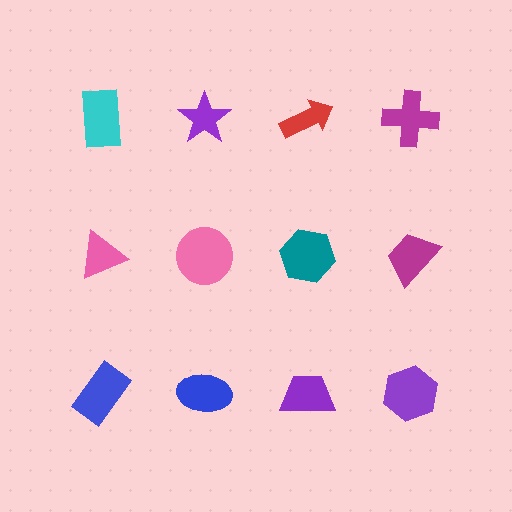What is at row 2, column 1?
A pink triangle.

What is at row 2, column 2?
A pink circle.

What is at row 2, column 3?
A teal hexagon.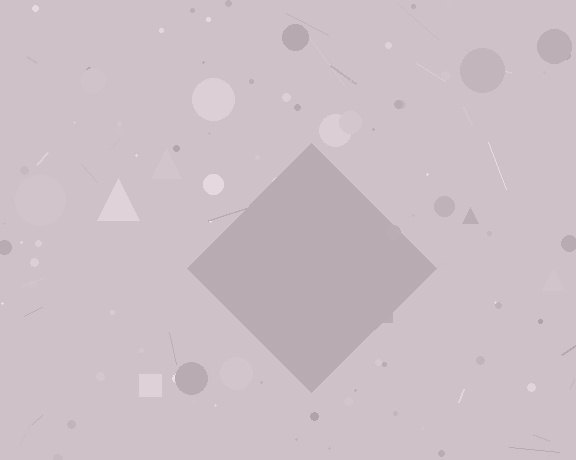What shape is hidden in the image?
A diamond is hidden in the image.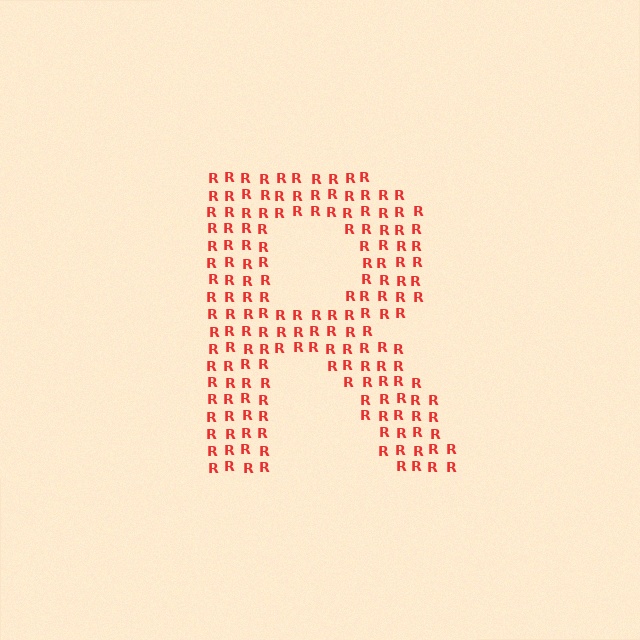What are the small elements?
The small elements are letter R's.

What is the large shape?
The large shape is the letter R.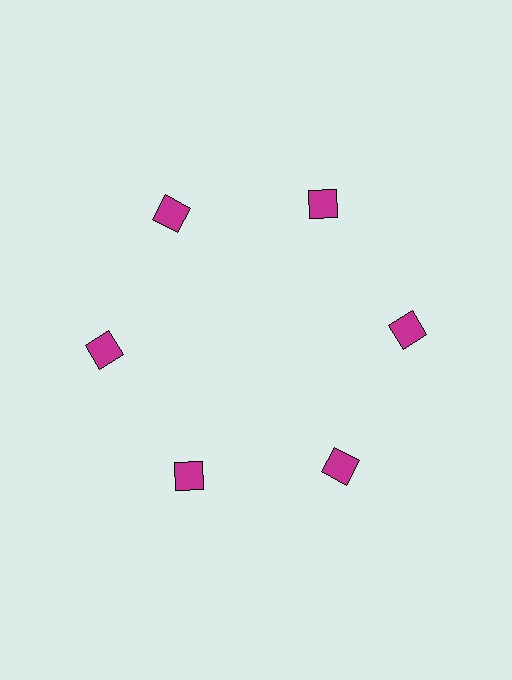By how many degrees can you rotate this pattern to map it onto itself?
The pattern maps onto itself every 60 degrees of rotation.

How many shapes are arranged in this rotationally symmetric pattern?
There are 6 shapes, arranged in 6 groups of 1.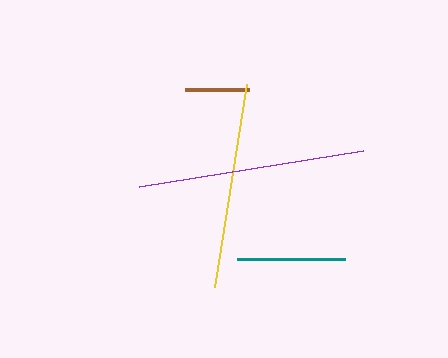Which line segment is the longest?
The purple line is the longest at approximately 227 pixels.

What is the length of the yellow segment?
The yellow segment is approximately 206 pixels long.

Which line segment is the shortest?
The brown line is the shortest at approximately 65 pixels.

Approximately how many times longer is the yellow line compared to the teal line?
The yellow line is approximately 1.9 times the length of the teal line.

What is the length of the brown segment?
The brown segment is approximately 65 pixels long.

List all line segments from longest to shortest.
From longest to shortest: purple, yellow, teal, brown.